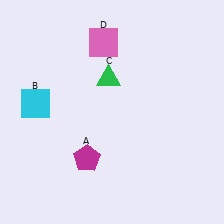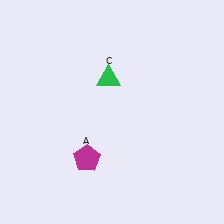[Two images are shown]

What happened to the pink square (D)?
The pink square (D) was removed in Image 2. It was in the top-left area of Image 1.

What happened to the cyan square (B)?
The cyan square (B) was removed in Image 2. It was in the top-left area of Image 1.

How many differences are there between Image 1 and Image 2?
There are 2 differences between the two images.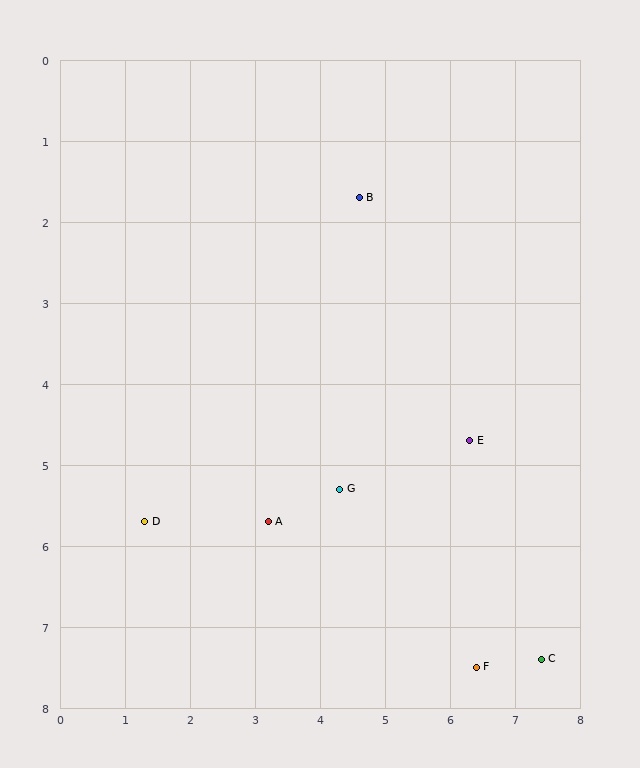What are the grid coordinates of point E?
Point E is at approximately (6.3, 4.7).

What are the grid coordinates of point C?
Point C is at approximately (7.4, 7.4).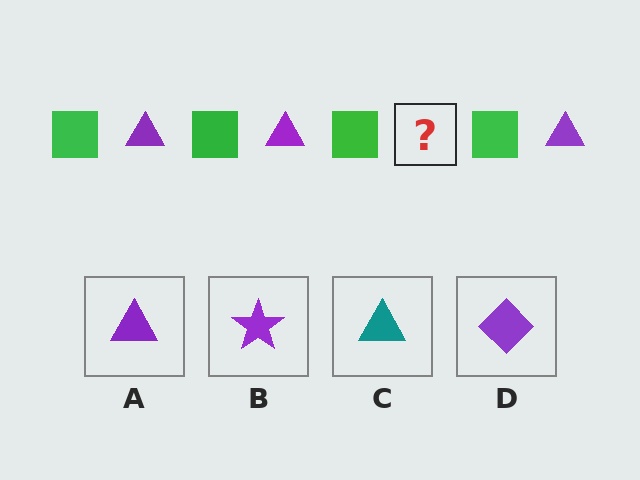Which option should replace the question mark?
Option A.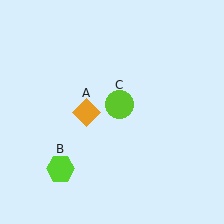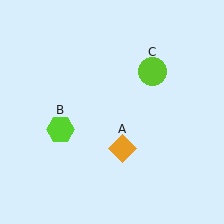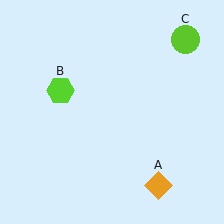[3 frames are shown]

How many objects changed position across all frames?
3 objects changed position: orange diamond (object A), lime hexagon (object B), lime circle (object C).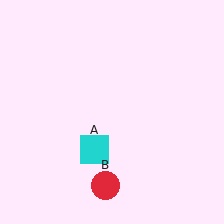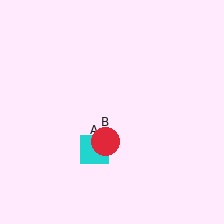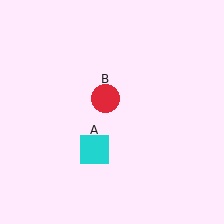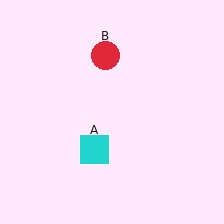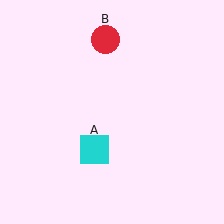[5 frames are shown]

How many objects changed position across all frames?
1 object changed position: red circle (object B).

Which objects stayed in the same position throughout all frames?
Cyan square (object A) remained stationary.